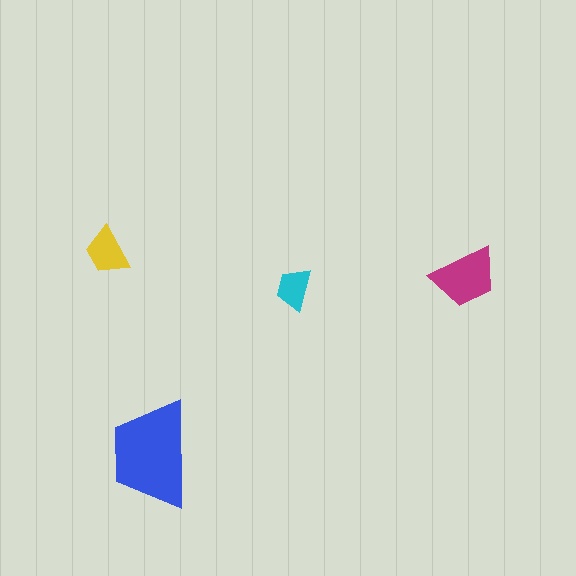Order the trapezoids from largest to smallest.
the blue one, the magenta one, the yellow one, the cyan one.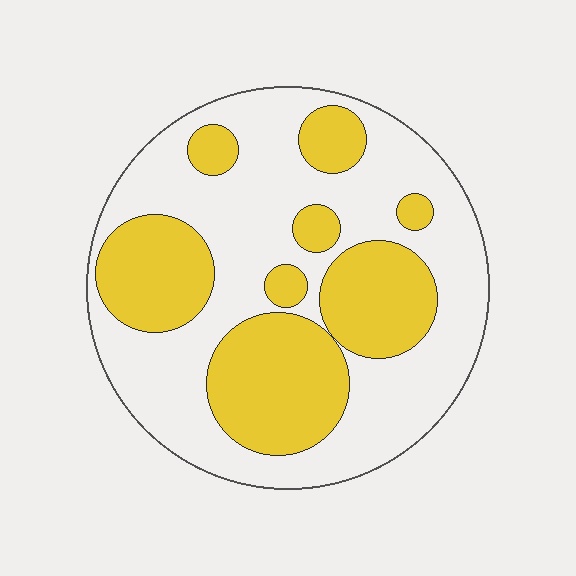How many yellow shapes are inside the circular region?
8.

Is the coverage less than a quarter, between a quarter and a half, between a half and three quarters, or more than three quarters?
Between a quarter and a half.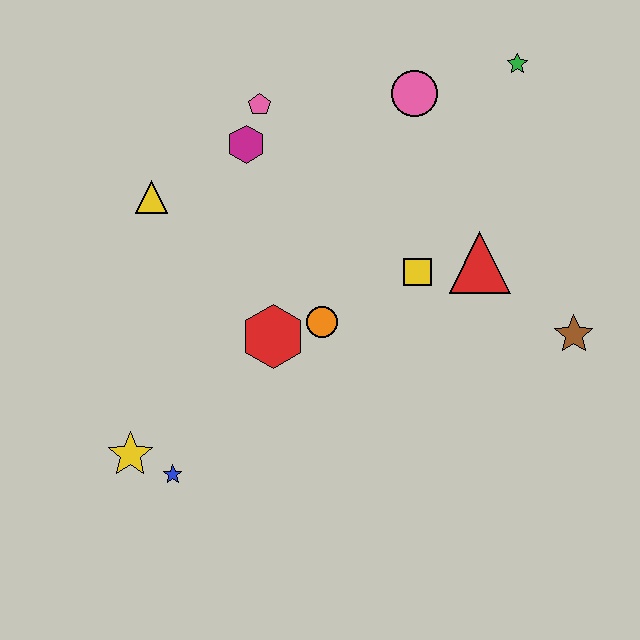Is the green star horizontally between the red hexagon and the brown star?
Yes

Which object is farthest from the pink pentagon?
The brown star is farthest from the pink pentagon.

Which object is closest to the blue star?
The yellow star is closest to the blue star.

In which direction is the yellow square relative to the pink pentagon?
The yellow square is below the pink pentagon.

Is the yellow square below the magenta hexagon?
Yes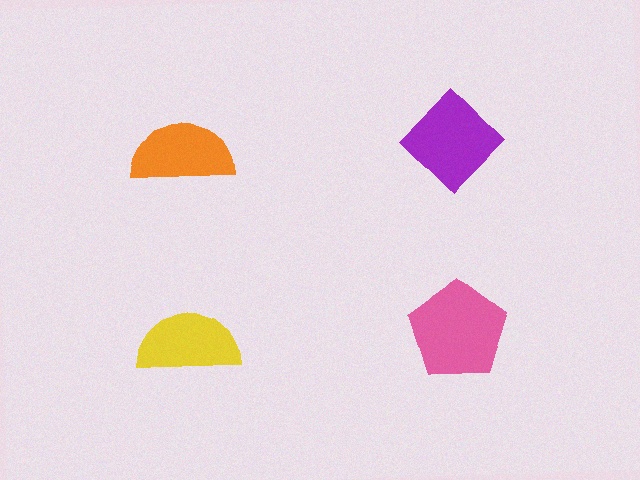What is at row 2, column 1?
A yellow semicircle.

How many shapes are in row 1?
2 shapes.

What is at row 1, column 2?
A purple diamond.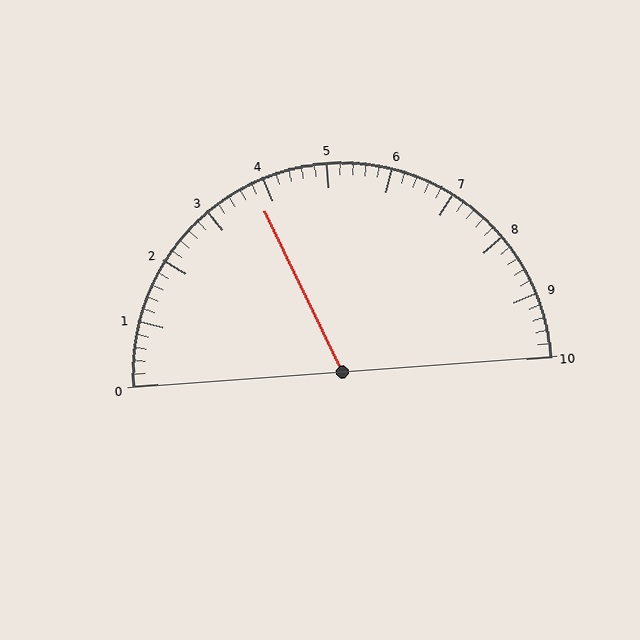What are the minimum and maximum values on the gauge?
The gauge ranges from 0 to 10.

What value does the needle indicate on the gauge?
The needle indicates approximately 3.8.